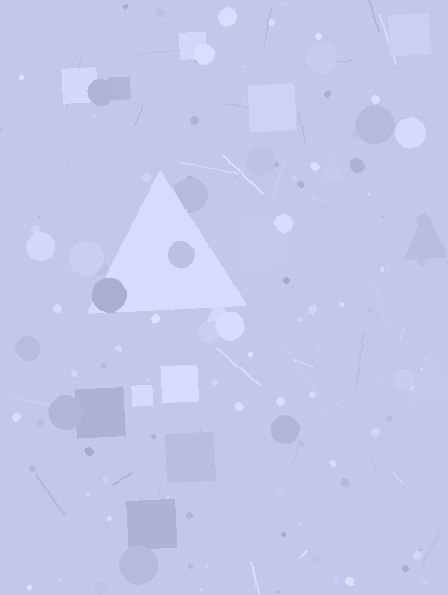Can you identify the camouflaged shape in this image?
The camouflaged shape is a triangle.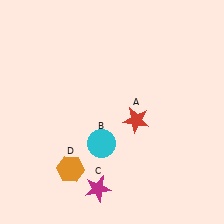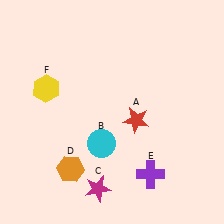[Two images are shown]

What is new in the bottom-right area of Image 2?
A purple cross (E) was added in the bottom-right area of Image 2.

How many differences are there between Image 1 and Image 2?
There are 2 differences between the two images.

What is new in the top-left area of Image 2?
A yellow hexagon (F) was added in the top-left area of Image 2.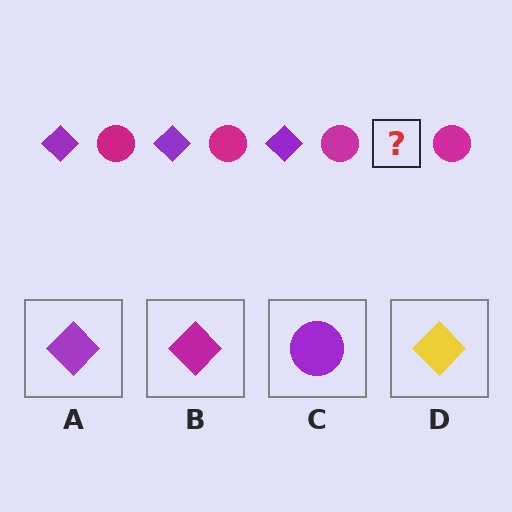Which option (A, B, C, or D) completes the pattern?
A.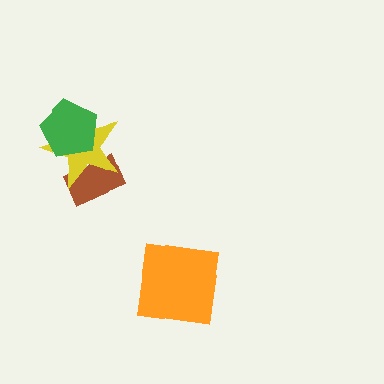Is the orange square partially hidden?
No, no other shape covers it.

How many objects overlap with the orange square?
0 objects overlap with the orange square.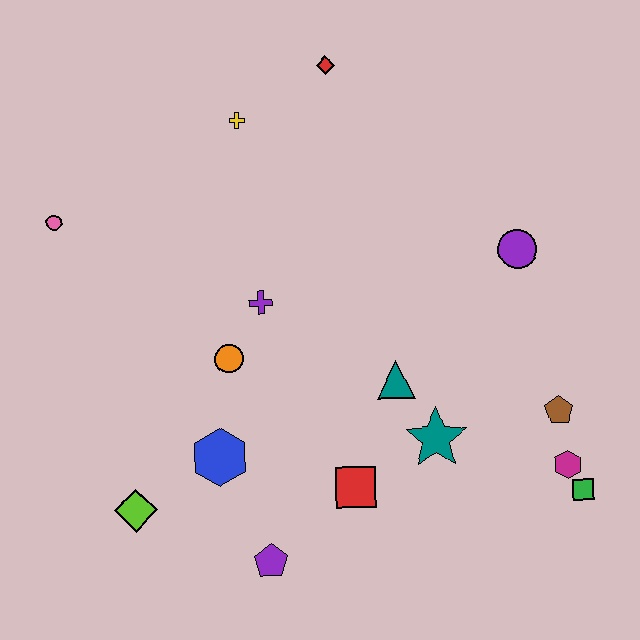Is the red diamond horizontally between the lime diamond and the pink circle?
No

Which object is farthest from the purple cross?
The green square is farthest from the purple cross.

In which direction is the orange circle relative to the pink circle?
The orange circle is to the right of the pink circle.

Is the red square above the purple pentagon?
Yes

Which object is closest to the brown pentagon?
The magenta hexagon is closest to the brown pentagon.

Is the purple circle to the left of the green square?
Yes